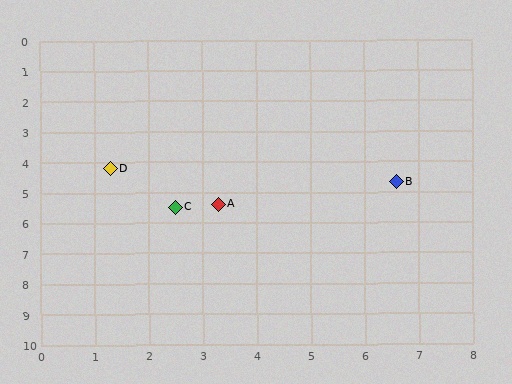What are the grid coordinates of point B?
Point B is at approximately (6.6, 4.7).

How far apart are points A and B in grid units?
Points A and B are about 3.4 grid units apart.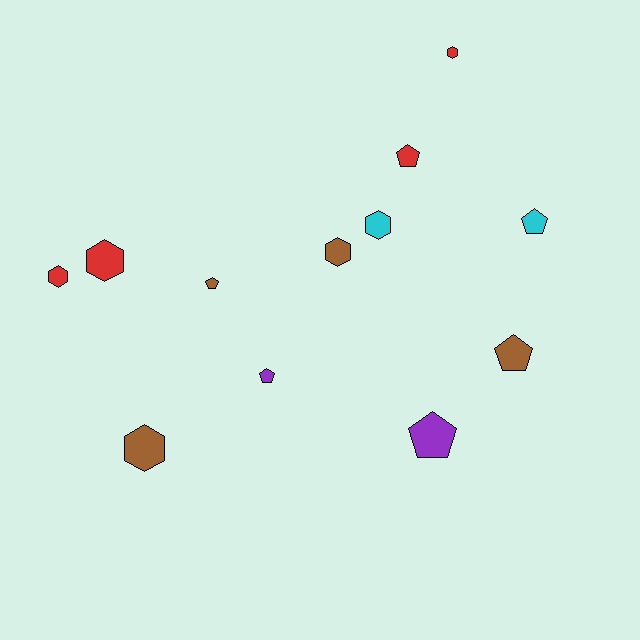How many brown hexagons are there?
There are 2 brown hexagons.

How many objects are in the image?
There are 12 objects.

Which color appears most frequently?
Red, with 4 objects.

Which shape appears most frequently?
Pentagon, with 6 objects.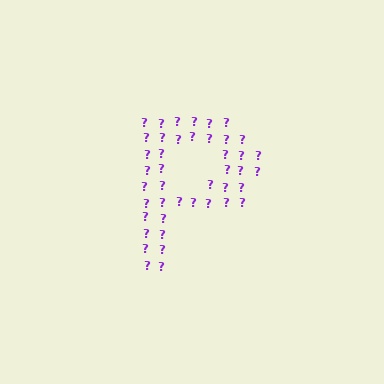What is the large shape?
The large shape is the letter P.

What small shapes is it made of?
It is made of small question marks.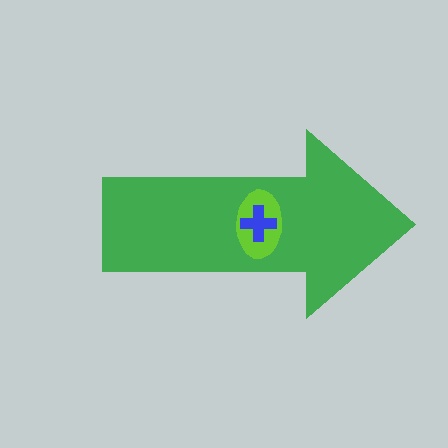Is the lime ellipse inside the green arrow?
Yes.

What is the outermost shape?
The green arrow.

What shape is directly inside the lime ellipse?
The blue cross.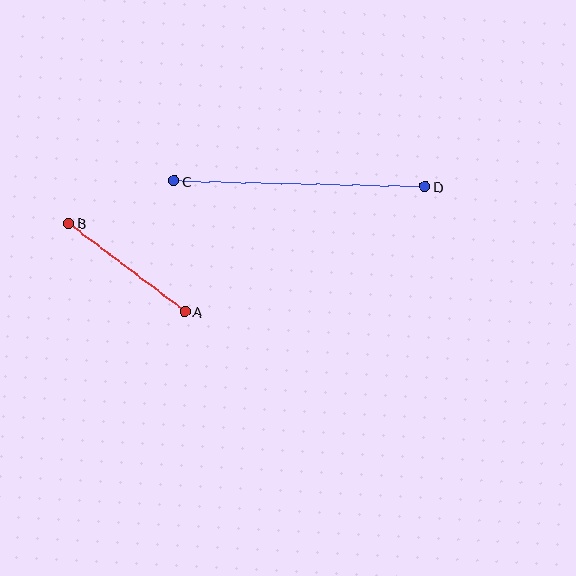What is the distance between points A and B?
The distance is approximately 146 pixels.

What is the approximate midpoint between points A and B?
The midpoint is at approximately (127, 267) pixels.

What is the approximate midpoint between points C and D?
The midpoint is at approximately (300, 184) pixels.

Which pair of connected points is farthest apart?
Points C and D are farthest apart.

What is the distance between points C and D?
The distance is approximately 251 pixels.